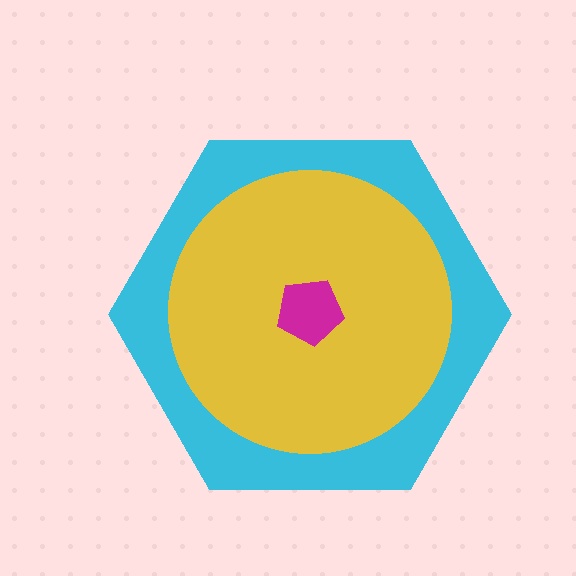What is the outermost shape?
The cyan hexagon.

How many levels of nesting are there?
3.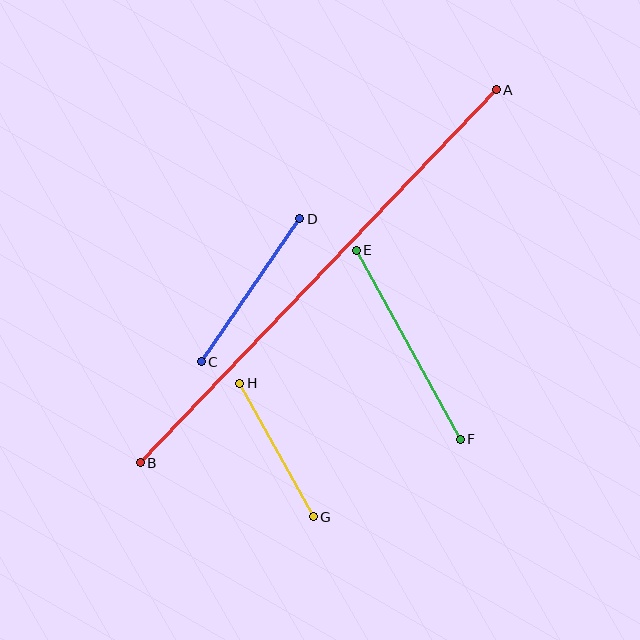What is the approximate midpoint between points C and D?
The midpoint is at approximately (251, 290) pixels.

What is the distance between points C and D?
The distance is approximately 174 pixels.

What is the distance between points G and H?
The distance is approximately 152 pixels.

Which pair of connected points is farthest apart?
Points A and B are farthest apart.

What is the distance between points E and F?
The distance is approximately 216 pixels.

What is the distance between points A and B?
The distance is approximately 516 pixels.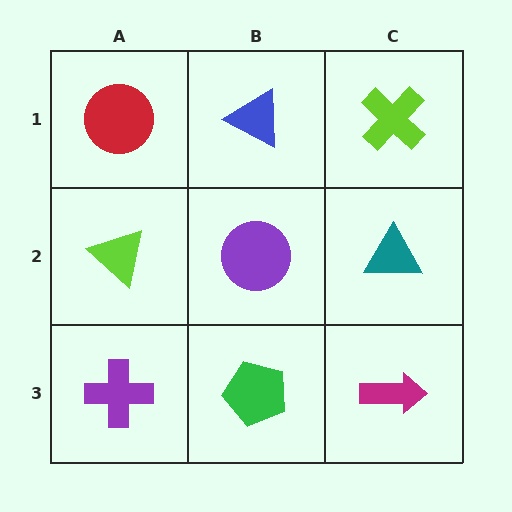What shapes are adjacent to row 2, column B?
A blue triangle (row 1, column B), a green pentagon (row 3, column B), a lime triangle (row 2, column A), a teal triangle (row 2, column C).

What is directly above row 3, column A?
A lime triangle.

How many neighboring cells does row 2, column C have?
3.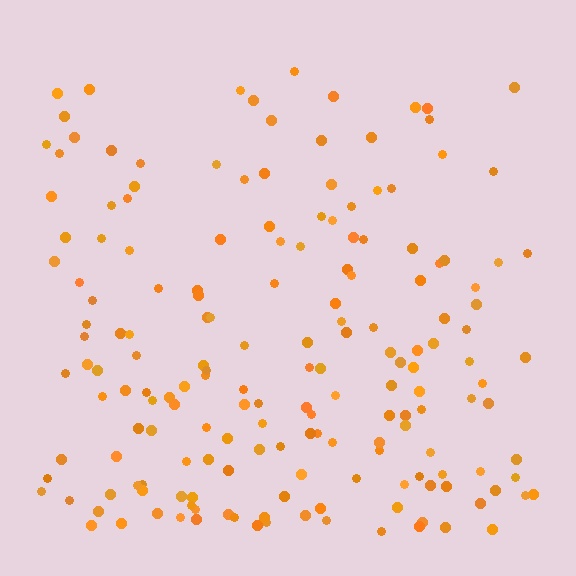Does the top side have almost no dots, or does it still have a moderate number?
Still a moderate number, just noticeably fewer than the bottom.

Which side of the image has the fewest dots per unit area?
The top.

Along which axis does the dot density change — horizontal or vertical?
Vertical.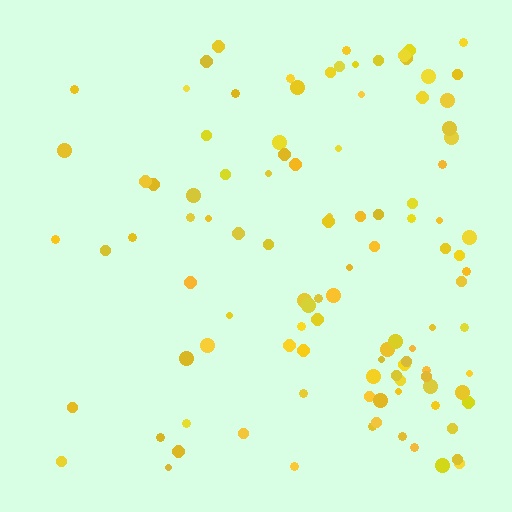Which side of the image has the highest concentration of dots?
The right.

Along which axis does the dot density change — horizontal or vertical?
Horizontal.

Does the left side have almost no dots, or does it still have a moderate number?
Still a moderate number, just noticeably fewer than the right.